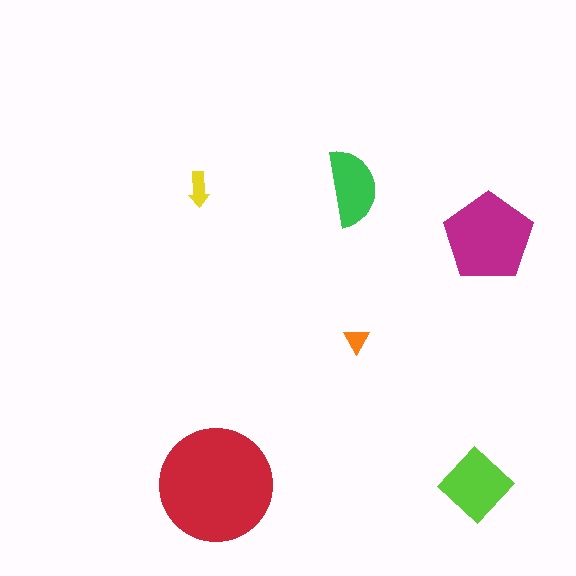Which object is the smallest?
The orange triangle.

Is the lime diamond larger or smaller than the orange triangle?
Larger.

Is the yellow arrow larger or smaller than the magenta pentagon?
Smaller.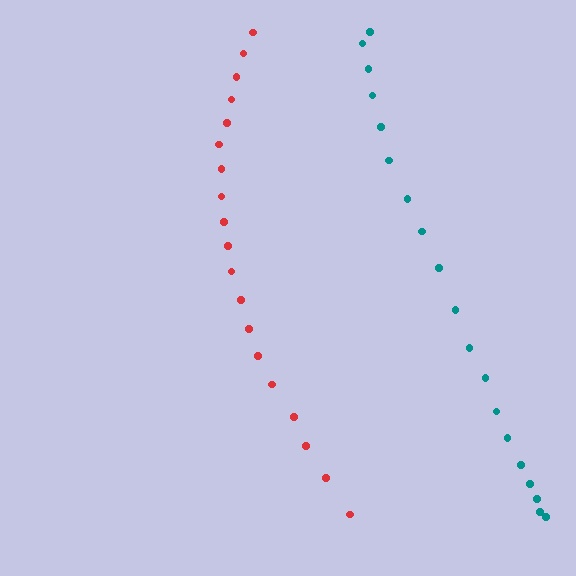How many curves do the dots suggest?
There are 2 distinct paths.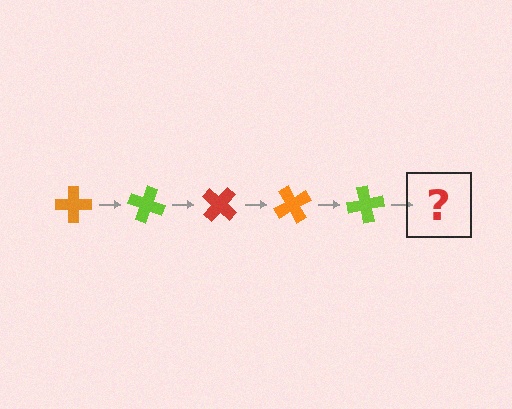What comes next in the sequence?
The next element should be a red cross, rotated 100 degrees from the start.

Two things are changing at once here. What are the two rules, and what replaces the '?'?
The two rules are that it rotates 20 degrees each step and the color cycles through orange, lime, and red. The '?' should be a red cross, rotated 100 degrees from the start.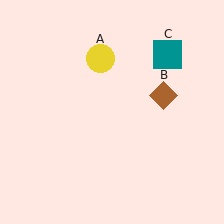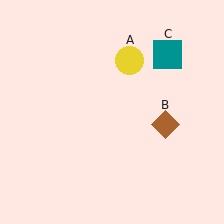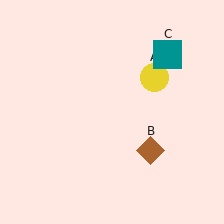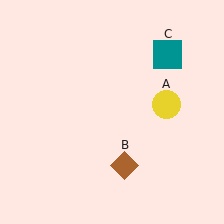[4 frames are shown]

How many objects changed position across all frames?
2 objects changed position: yellow circle (object A), brown diamond (object B).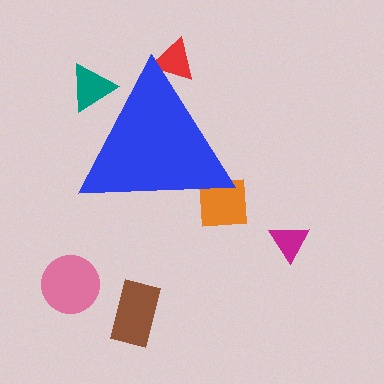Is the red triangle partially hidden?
Yes, the red triangle is partially hidden behind the blue triangle.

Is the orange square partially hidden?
Yes, the orange square is partially hidden behind the blue triangle.